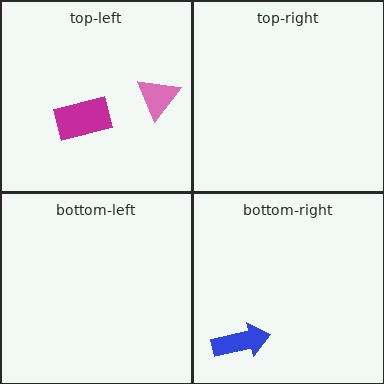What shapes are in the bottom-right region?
The blue arrow.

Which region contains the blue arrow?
The bottom-right region.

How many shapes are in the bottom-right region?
1.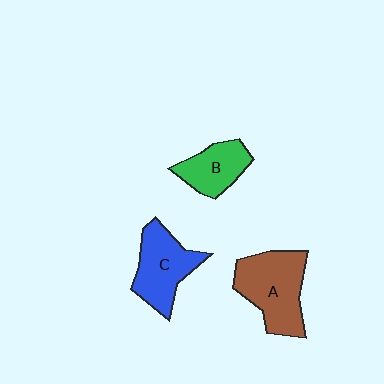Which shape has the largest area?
Shape A (brown).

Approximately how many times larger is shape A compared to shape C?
Approximately 1.2 times.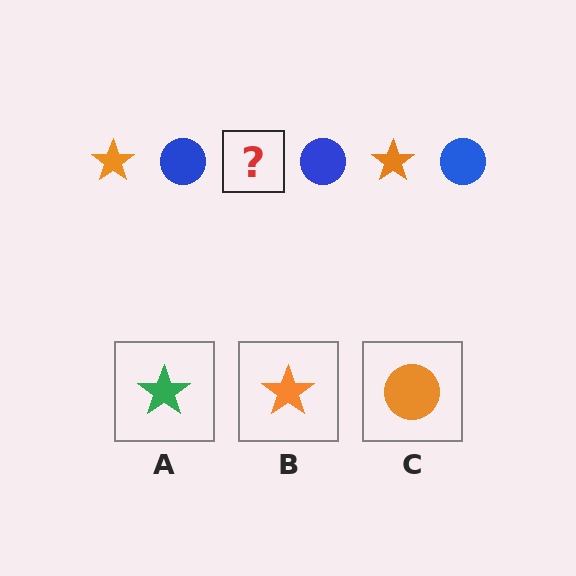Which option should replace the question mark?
Option B.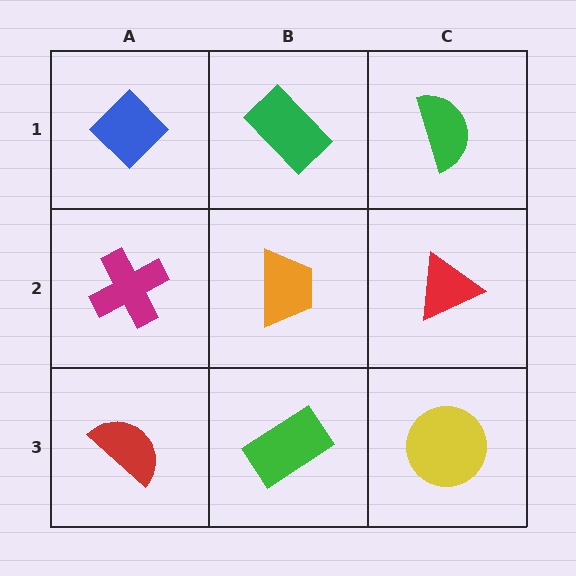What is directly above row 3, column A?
A magenta cross.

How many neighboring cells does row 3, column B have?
3.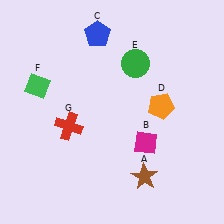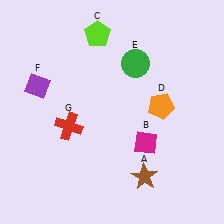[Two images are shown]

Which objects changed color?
C changed from blue to lime. F changed from green to purple.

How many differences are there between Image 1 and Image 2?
There are 2 differences between the two images.